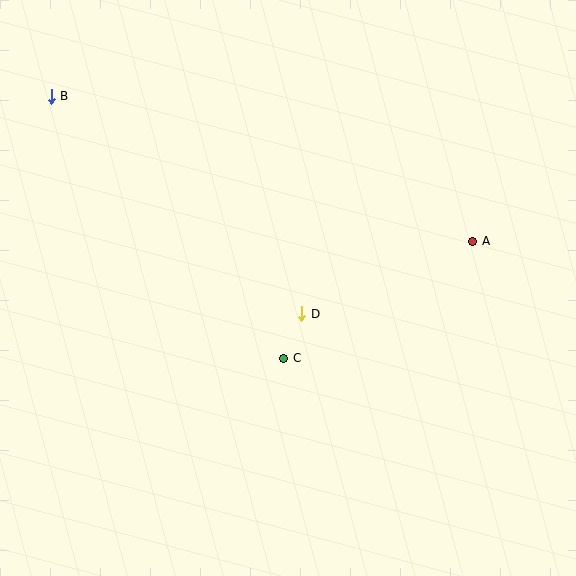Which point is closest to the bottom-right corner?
Point A is closest to the bottom-right corner.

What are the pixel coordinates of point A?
Point A is at (473, 241).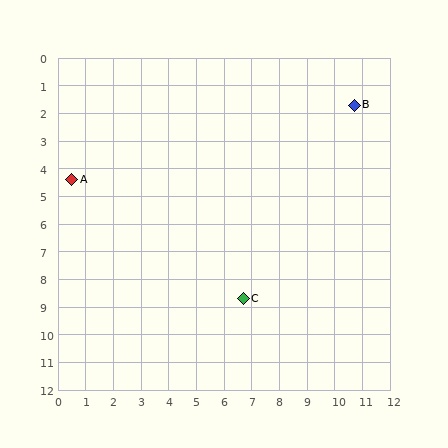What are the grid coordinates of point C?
Point C is at approximately (6.7, 8.7).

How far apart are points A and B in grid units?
Points A and B are about 10.6 grid units apart.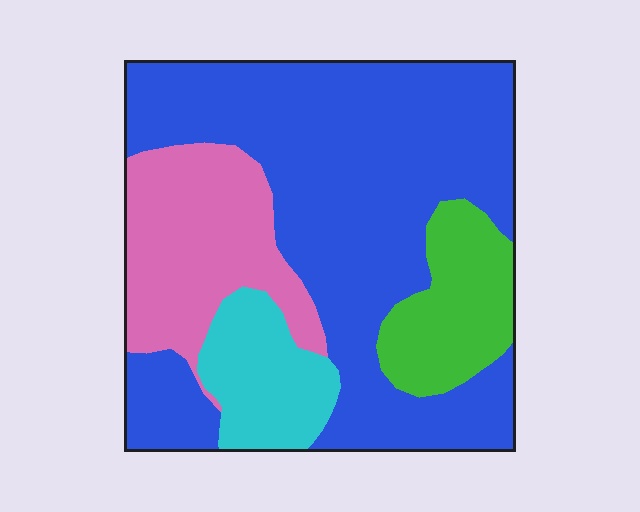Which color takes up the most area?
Blue, at roughly 60%.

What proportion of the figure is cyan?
Cyan takes up less than a sixth of the figure.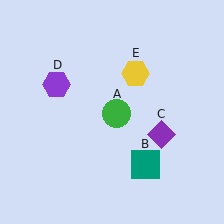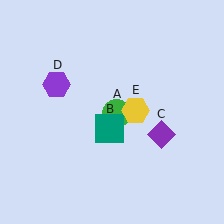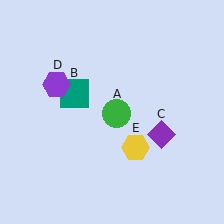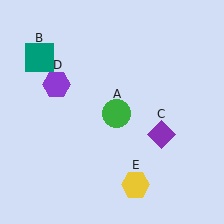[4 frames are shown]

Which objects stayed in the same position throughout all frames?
Green circle (object A) and purple diamond (object C) and purple hexagon (object D) remained stationary.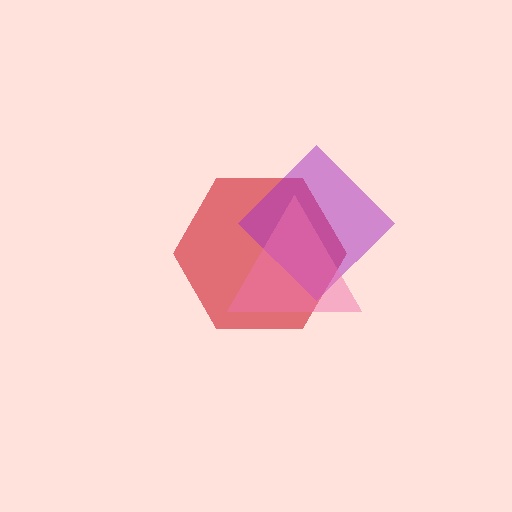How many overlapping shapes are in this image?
There are 3 overlapping shapes in the image.